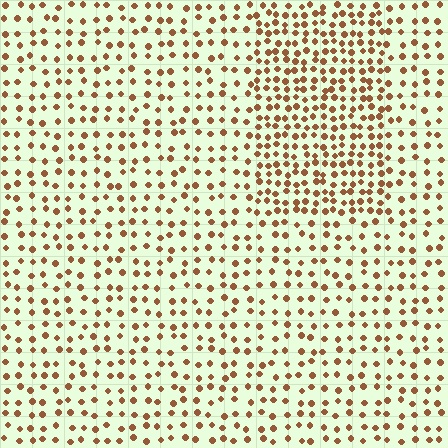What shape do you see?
I see a rectangle.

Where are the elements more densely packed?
The elements are more densely packed inside the rectangle boundary.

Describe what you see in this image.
The image contains small brown elements arranged at two different densities. A rectangle-shaped region is visible where the elements are more densely packed than the surrounding area.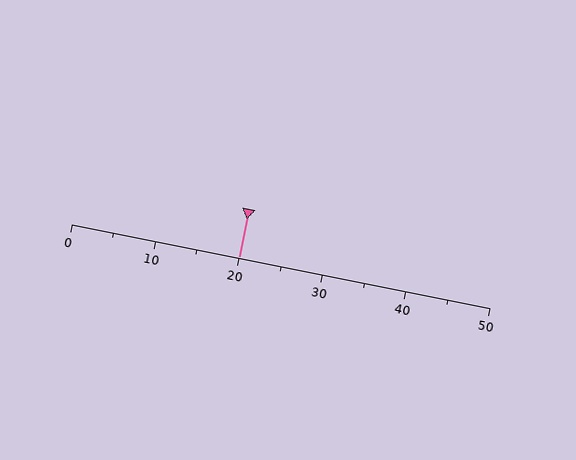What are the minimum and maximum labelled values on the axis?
The axis runs from 0 to 50.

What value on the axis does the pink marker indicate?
The marker indicates approximately 20.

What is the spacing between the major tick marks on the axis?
The major ticks are spaced 10 apart.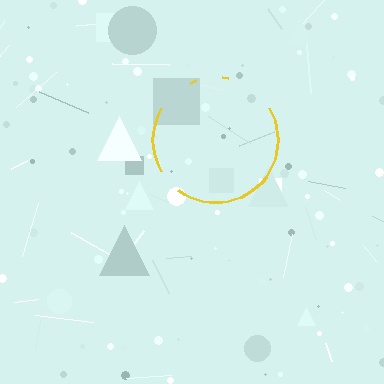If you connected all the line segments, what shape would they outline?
They would outline a circle.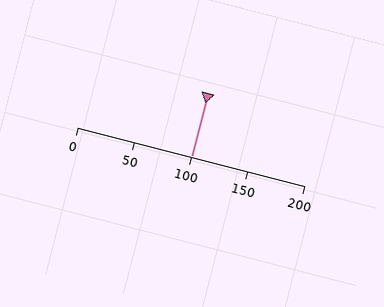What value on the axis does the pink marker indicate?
The marker indicates approximately 100.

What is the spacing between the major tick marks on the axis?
The major ticks are spaced 50 apart.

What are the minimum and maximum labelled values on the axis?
The axis runs from 0 to 200.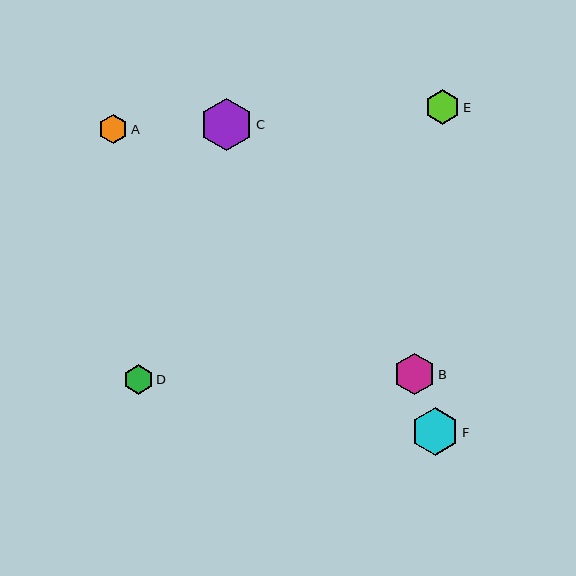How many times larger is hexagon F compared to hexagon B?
Hexagon F is approximately 1.2 times the size of hexagon B.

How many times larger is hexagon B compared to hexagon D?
Hexagon B is approximately 1.4 times the size of hexagon D.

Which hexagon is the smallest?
Hexagon A is the smallest with a size of approximately 29 pixels.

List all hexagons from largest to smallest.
From largest to smallest: C, F, B, E, D, A.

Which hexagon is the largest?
Hexagon C is the largest with a size of approximately 53 pixels.